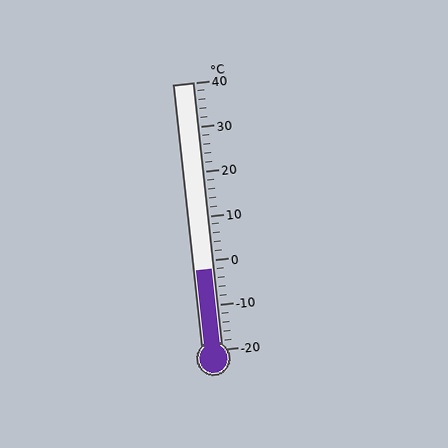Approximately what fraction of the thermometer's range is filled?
The thermometer is filled to approximately 30% of its range.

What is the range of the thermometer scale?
The thermometer scale ranges from -20°C to 40°C.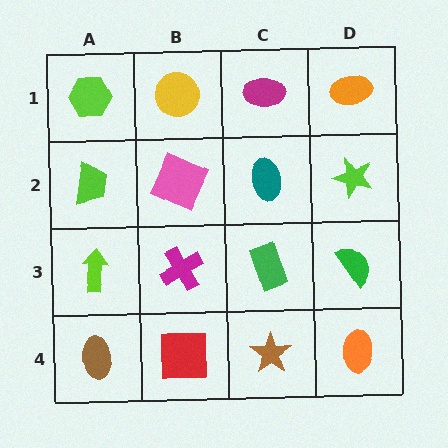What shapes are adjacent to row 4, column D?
A green semicircle (row 3, column D), a brown star (row 4, column C).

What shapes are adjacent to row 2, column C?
A magenta ellipse (row 1, column C), a green rectangle (row 3, column C), a pink square (row 2, column B), a lime star (row 2, column D).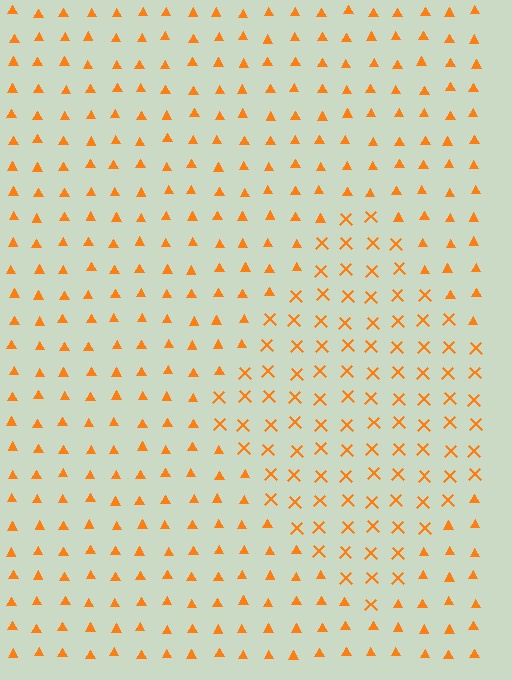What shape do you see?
I see a diamond.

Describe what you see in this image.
The image is filled with small orange elements arranged in a uniform grid. A diamond-shaped region contains X marks, while the surrounding area contains triangles. The boundary is defined purely by the change in element shape.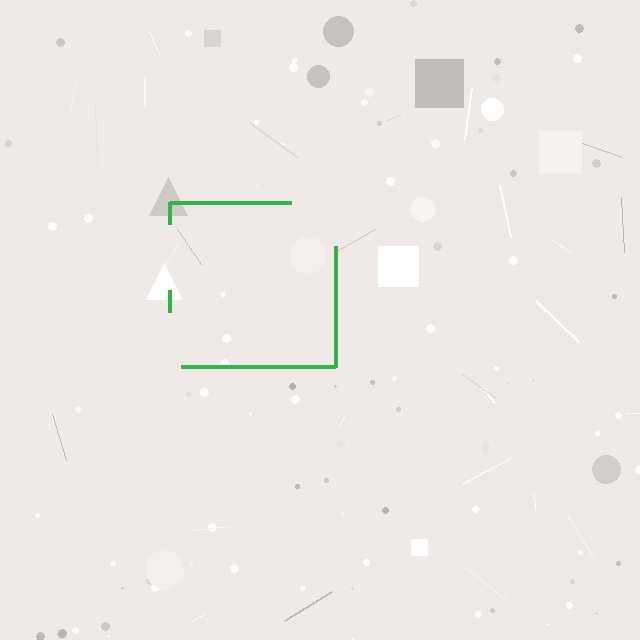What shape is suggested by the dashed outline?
The dashed outline suggests a square.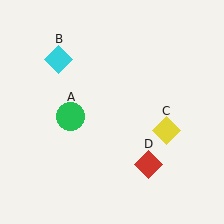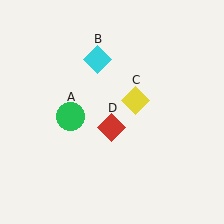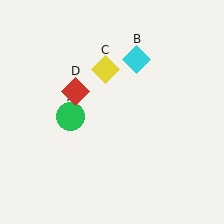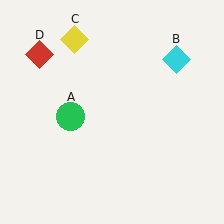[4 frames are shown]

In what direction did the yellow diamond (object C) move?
The yellow diamond (object C) moved up and to the left.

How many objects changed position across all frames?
3 objects changed position: cyan diamond (object B), yellow diamond (object C), red diamond (object D).